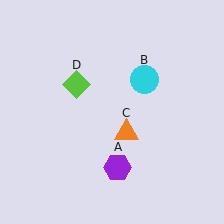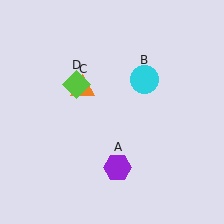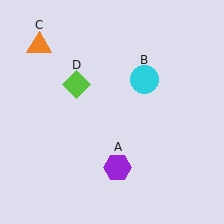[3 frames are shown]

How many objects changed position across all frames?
1 object changed position: orange triangle (object C).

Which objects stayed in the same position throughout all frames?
Purple hexagon (object A) and cyan circle (object B) and lime diamond (object D) remained stationary.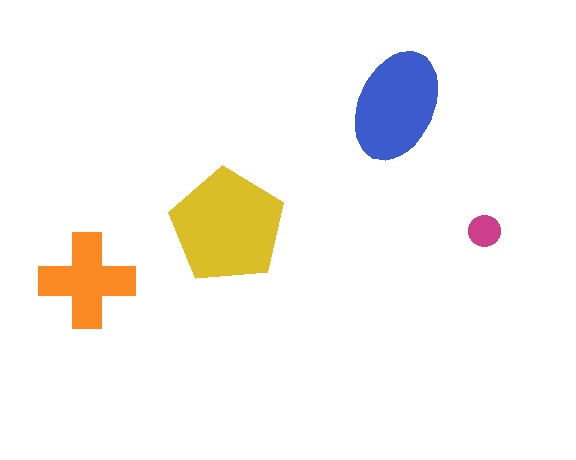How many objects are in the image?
There are 4 objects in the image.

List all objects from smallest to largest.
The magenta circle, the orange cross, the blue ellipse, the yellow pentagon.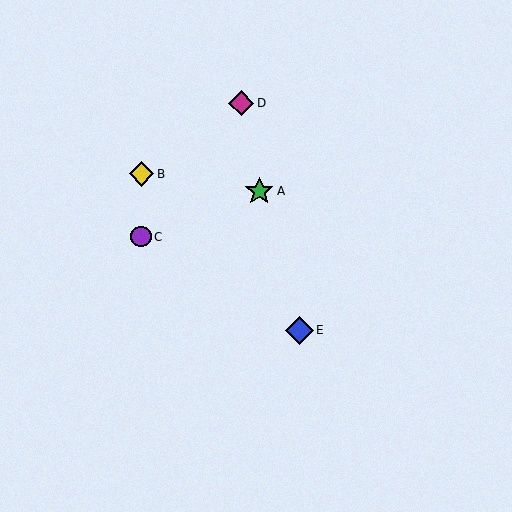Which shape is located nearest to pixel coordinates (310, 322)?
The blue diamond (labeled E) at (299, 330) is nearest to that location.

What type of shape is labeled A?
Shape A is a green star.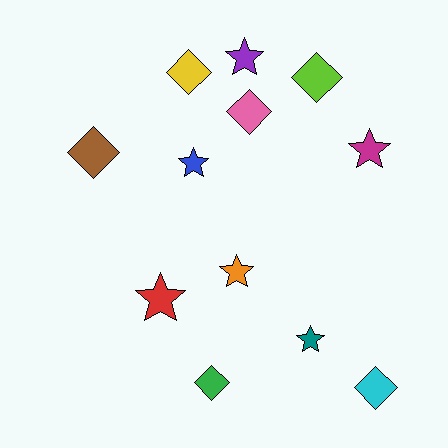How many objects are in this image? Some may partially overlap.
There are 12 objects.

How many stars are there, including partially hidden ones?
There are 6 stars.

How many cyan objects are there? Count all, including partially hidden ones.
There is 1 cyan object.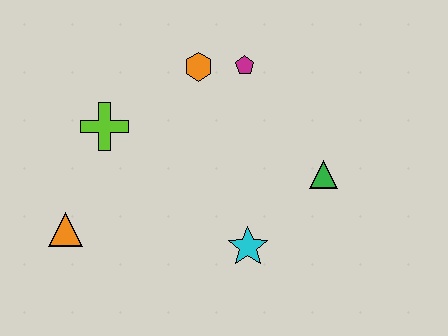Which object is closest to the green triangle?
The cyan star is closest to the green triangle.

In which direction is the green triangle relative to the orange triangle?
The green triangle is to the right of the orange triangle.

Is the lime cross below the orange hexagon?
Yes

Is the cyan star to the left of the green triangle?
Yes